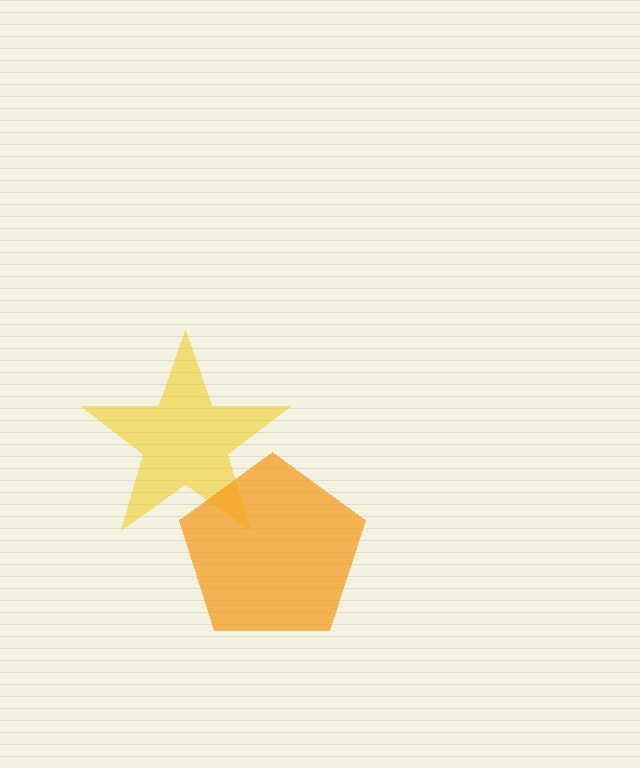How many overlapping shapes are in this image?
There are 2 overlapping shapes in the image.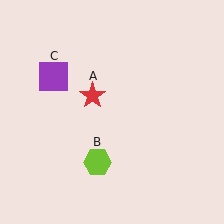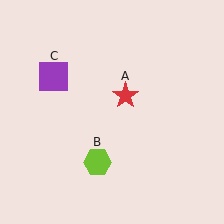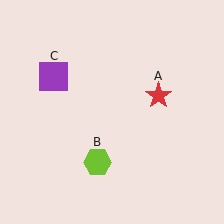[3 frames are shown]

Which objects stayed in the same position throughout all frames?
Lime hexagon (object B) and purple square (object C) remained stationary.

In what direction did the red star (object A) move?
The red star (object A) moved right.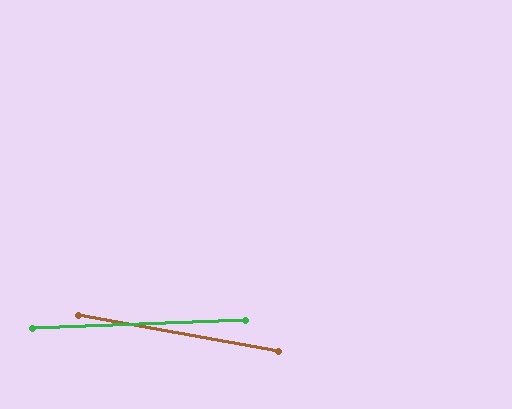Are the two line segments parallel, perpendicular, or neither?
Neither parallel nor perpendicular — they differ by about 12°.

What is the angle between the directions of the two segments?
Approximately 12 degrees.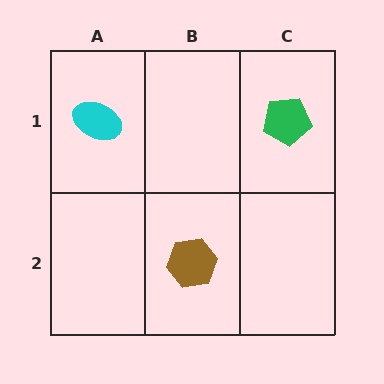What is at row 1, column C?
A green pentagon.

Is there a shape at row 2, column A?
No, that cell is empty.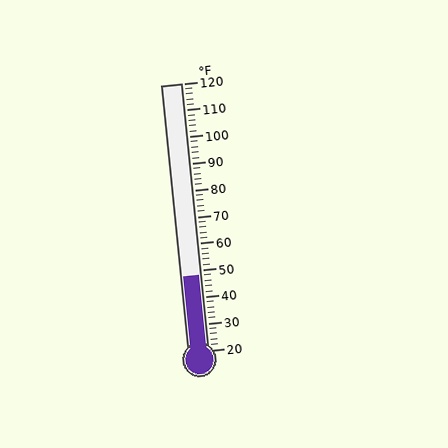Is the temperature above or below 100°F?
The temperature is below 100°F.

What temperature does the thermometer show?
The thermometer shows approximately 48°F.